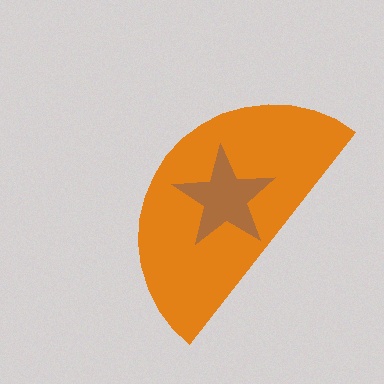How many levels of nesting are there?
2.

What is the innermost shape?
The brown star.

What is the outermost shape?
The orange semicircle.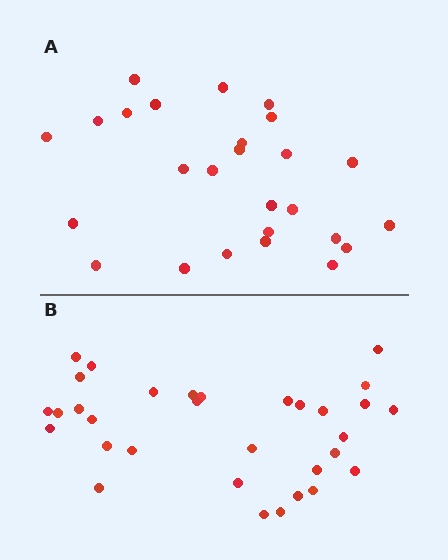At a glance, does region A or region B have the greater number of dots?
Region B (the bottom region) has more dots.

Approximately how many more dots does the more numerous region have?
Region B has about 6 more dots than region A.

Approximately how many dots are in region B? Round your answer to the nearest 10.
About 30 dots. (The exact count is 32, which rounds to 30.)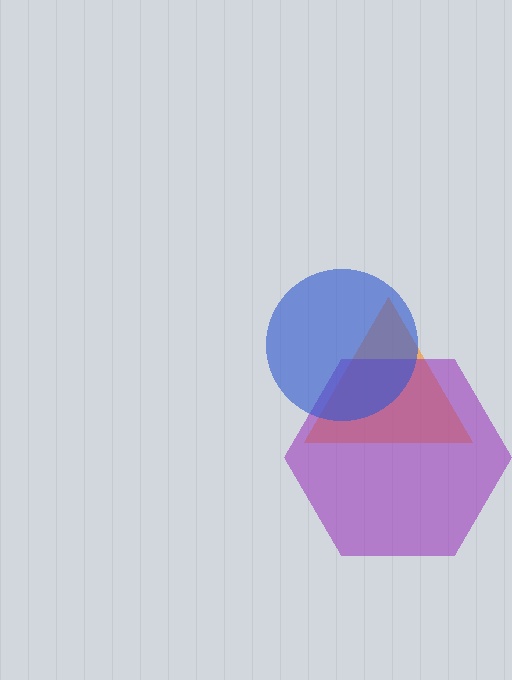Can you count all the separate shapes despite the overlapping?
Yes, there are 3 separate shapes.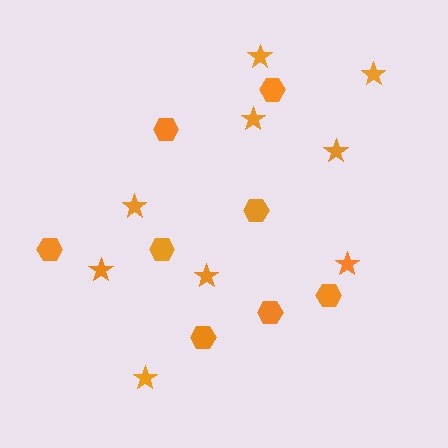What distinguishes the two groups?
There are 2 groups: one group of stars (9) and one group of hexagons (8).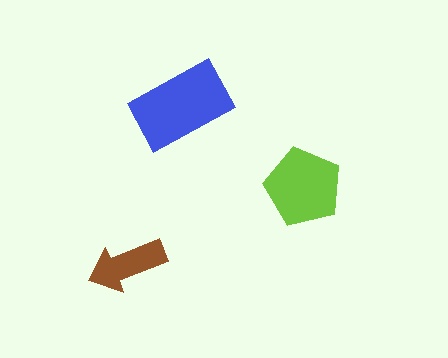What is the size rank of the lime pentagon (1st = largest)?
2nd.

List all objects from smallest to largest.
The brown arrow, the lime pentagon, the blue rectangle.